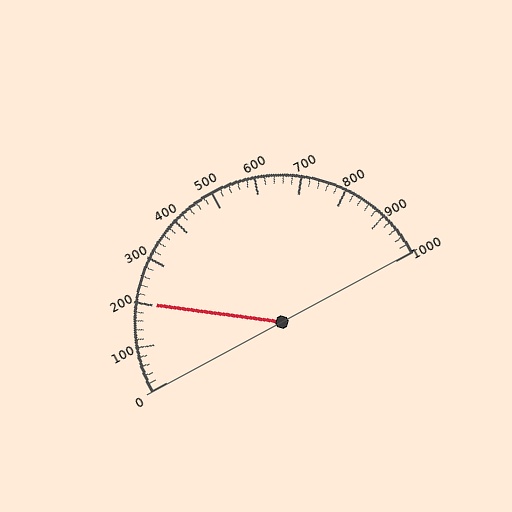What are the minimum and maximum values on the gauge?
The gauge ranges from 0 to 1000.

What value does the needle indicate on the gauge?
The needle indicates approximately 200.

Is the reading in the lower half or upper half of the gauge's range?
The reading is in the lower half of the range (0 to 1000).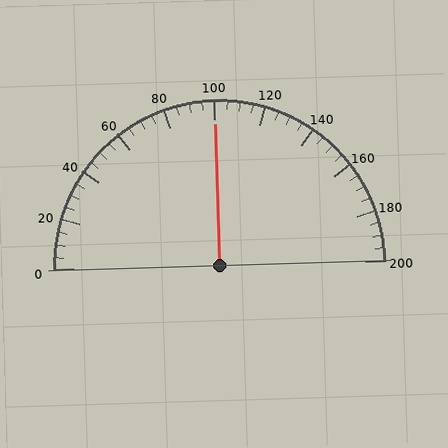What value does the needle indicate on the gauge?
The needle indicates approximately 100.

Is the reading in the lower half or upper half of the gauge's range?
The reading is in the upper half of the range (0 to 200).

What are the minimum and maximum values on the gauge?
The gauge ranges from 0 to 200.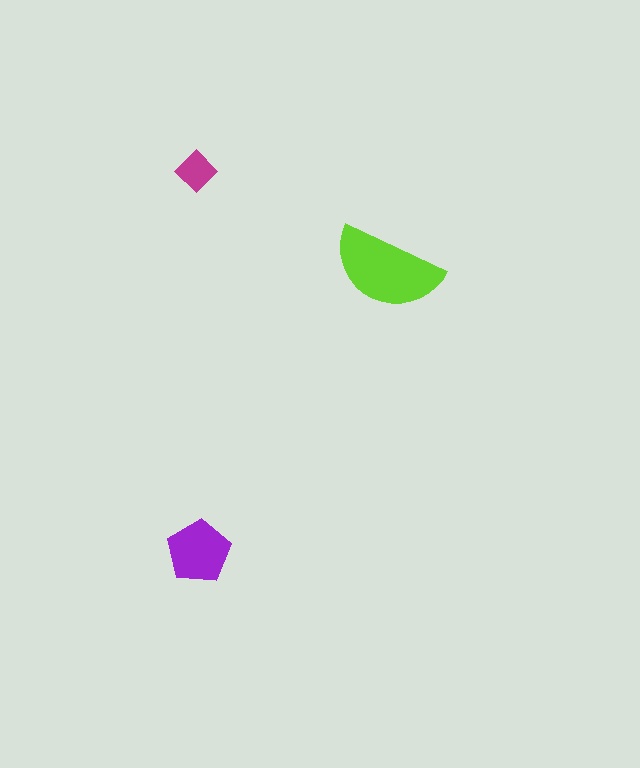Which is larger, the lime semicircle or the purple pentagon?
The lime semicircle.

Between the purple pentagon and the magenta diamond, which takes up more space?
The purple pentagon.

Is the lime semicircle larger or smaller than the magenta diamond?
Larger.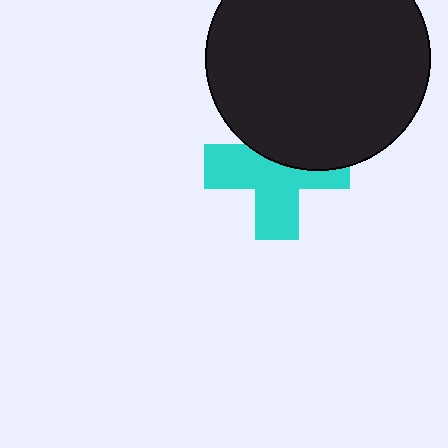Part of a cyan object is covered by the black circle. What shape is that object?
It is a cross.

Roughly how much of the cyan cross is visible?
About half of it is visible (roughly 60%).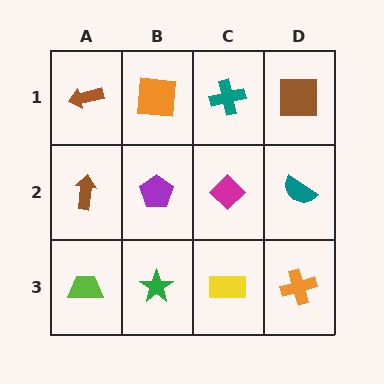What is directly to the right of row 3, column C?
An orange cross.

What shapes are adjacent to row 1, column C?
A magenta diamond (row 2, column C), an orange square (row 1, column B), a brown square (row 1, column D).